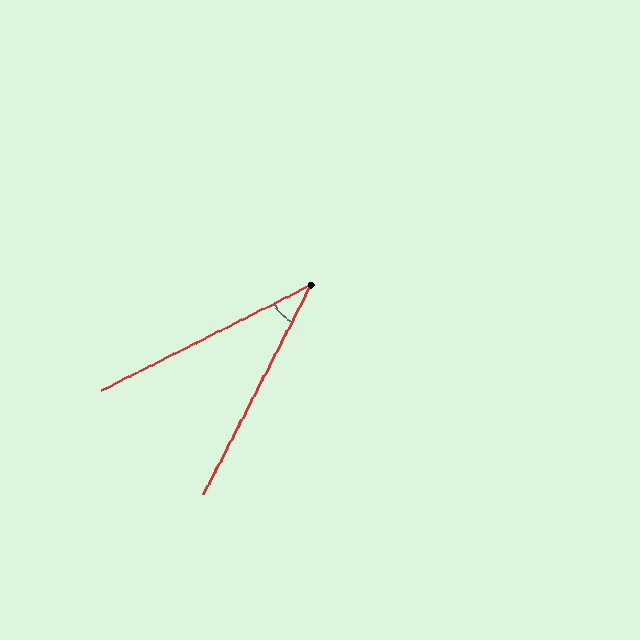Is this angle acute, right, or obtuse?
It is acute.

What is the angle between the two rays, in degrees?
Approximately 36 degrees.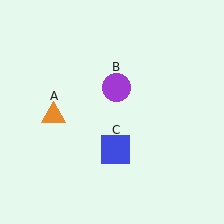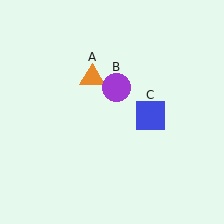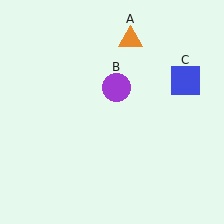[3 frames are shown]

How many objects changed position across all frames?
2 objects changed position: orange triangle (object A), blue square (object C).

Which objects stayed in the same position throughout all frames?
Purple circle (object B) remained stationary.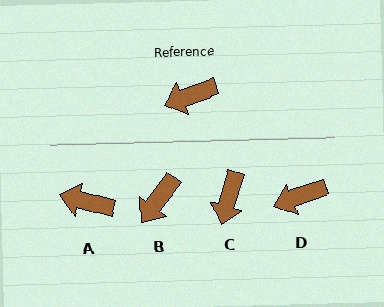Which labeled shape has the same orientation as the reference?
D.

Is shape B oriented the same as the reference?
No, it is off by about 33 degrees.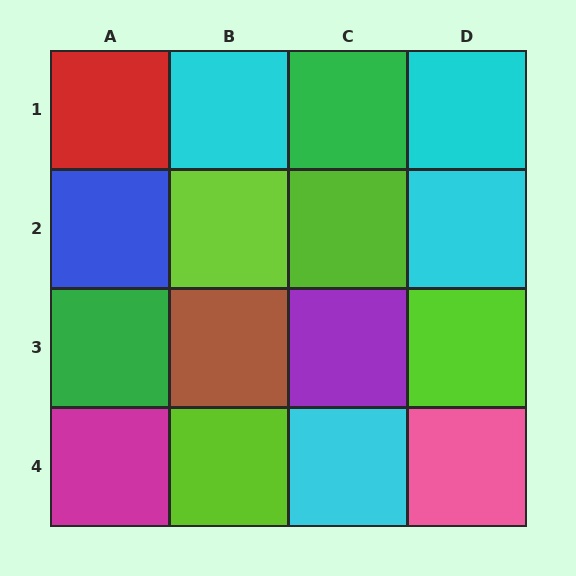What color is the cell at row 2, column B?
Lime.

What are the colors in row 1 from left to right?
Red, cyan, green, cyan.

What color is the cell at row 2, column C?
Lime.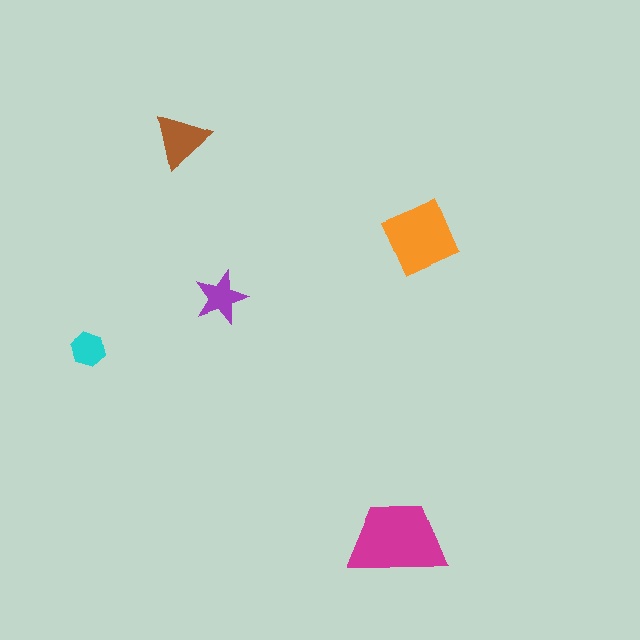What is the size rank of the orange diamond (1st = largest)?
2nd.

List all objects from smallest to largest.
The cyan hexagon, the purple star, the brown triangle, the orange diamond, the magenta trapezoid.